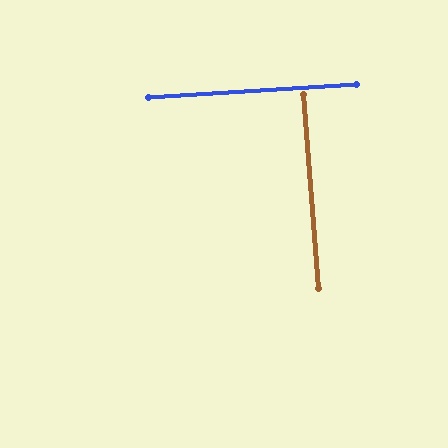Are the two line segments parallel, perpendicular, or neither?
Perpendicular — they meet at approximately 89°.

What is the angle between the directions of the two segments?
Approximately 89 degrees.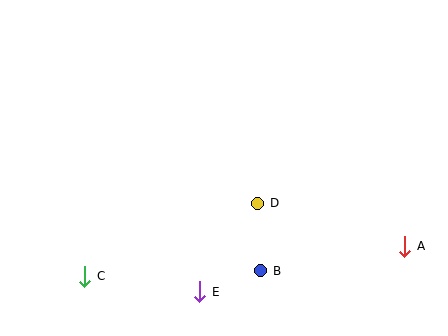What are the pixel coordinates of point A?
Point A is at (405, 246).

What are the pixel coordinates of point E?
Point E is at (200, 292).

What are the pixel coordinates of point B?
Point B is at (261, 271).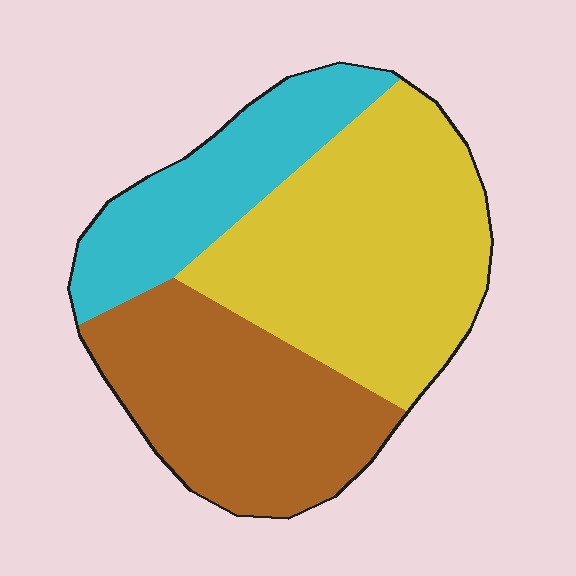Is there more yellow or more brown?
Yellow.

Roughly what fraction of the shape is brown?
Brown takes up about one third (1/3) of the shape.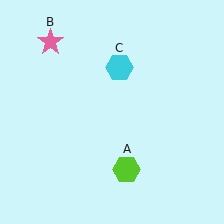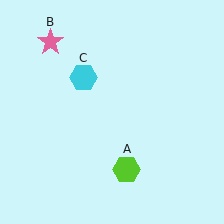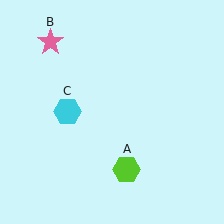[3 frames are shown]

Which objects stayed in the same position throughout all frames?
Lime hexagon (object A) and pink star (object B) remained stationary.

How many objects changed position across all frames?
1 object changed position: cyan hexagon (object C).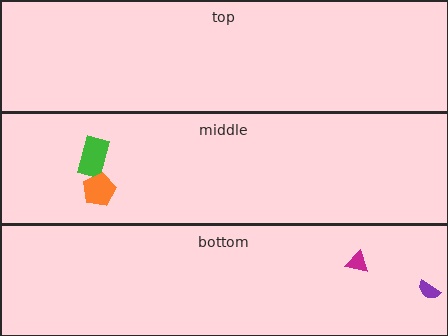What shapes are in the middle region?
The green rectangle, the orange pentagon.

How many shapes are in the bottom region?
2.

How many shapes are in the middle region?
2.